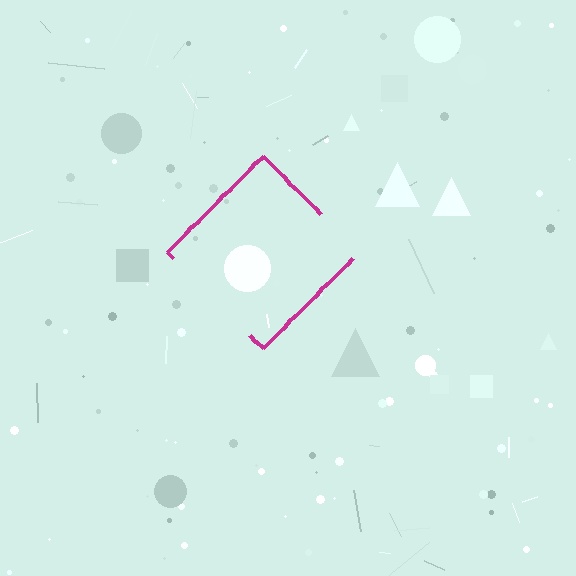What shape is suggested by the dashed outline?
The dashed outline suggests a diamond.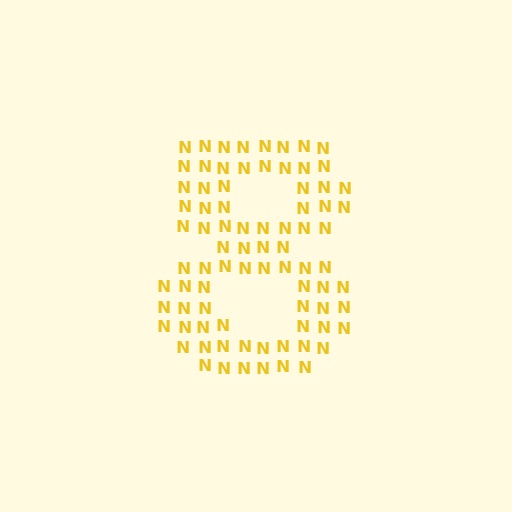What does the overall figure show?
The overall figure shows the digit 8.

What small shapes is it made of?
It is made of small letter N's.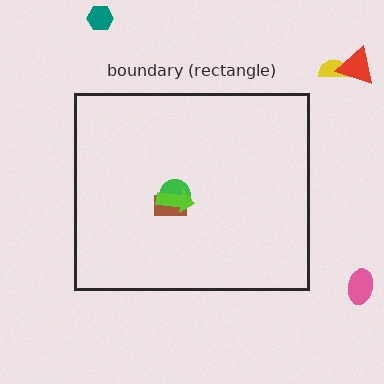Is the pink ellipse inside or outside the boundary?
Outside.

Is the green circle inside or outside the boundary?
Inside.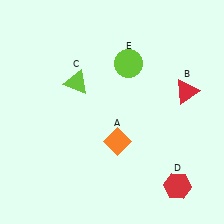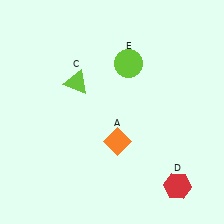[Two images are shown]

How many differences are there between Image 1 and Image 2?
There is 1 difference between the two images.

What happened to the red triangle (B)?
The red triangle (B) was removed in Image 2. It was in the top-right area of Image 1.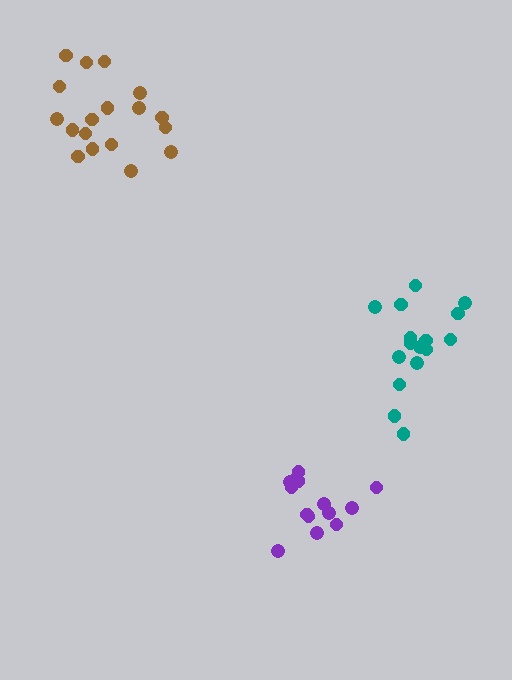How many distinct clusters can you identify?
There are 3 distinct clusters.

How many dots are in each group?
Group 1: 14 dots, Group 2: 18 dots, Group 3: 16 dots (48 total).